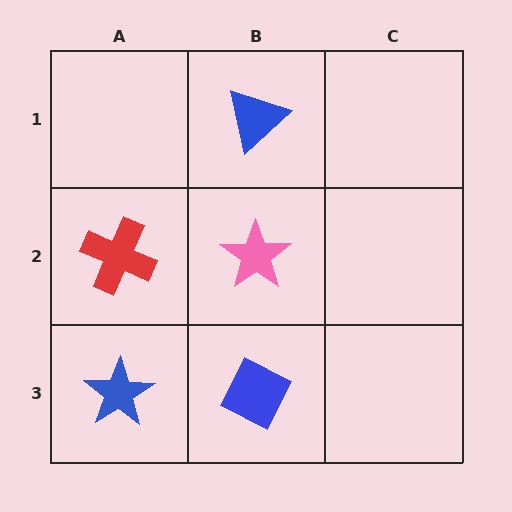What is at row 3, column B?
A blue diamond.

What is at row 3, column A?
A blue star.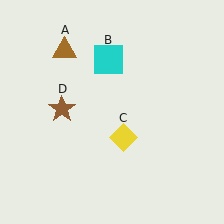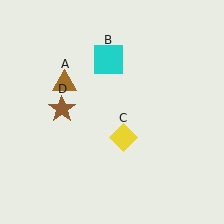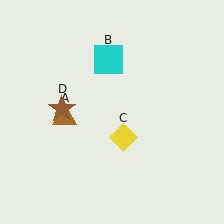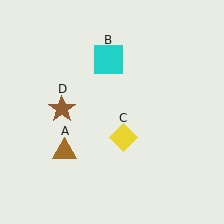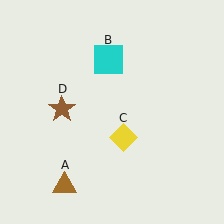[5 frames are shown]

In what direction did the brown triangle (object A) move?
The brown triangle (object A) moved down.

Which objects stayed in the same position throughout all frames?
Cyan square (object B) and yellow diamond (object C) and brown star (object D) remained stationary.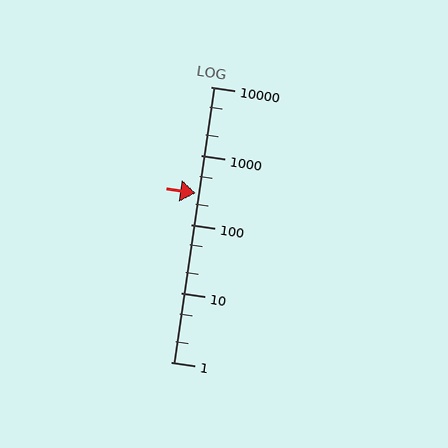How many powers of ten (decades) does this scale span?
The scale spans 4 decades, from 1 to 10000.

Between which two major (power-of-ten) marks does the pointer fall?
The pointer is between 100 and 1000.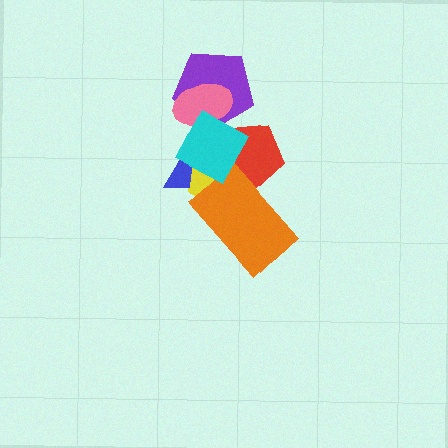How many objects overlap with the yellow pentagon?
4 objects overlap with the yellow pentagon.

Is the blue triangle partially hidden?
Yes, it is partially covered by another shape.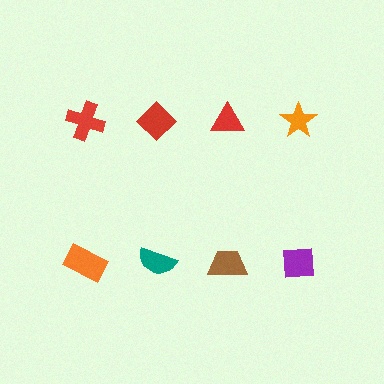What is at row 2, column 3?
A brown trapezoid.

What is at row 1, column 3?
A red triangle.